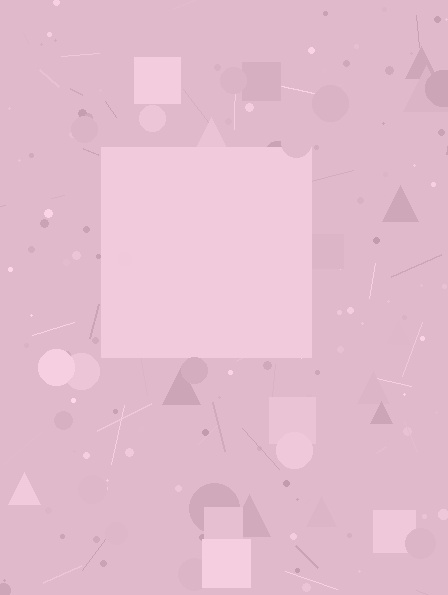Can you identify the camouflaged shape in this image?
The camouflaged shape is a square.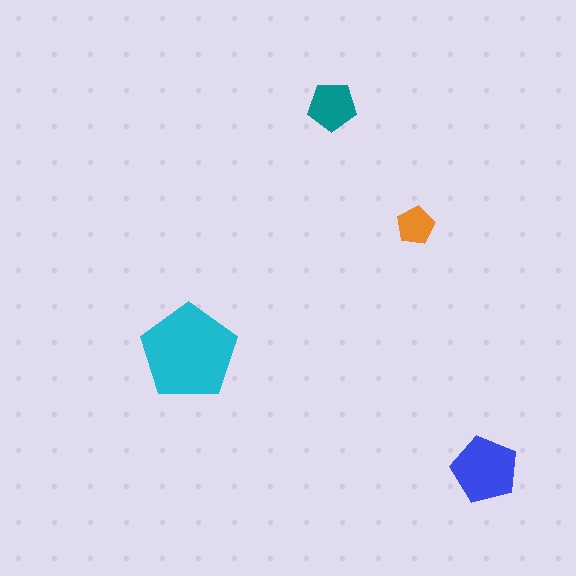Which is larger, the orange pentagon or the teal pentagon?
The teal one.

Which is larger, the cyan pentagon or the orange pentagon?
The cyan one.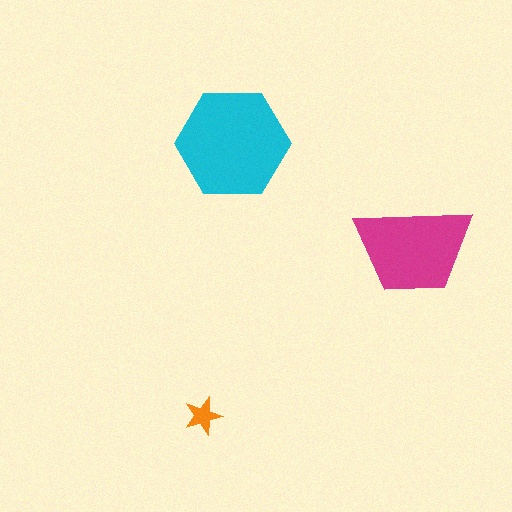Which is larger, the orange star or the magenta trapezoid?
The magenta trapezoid.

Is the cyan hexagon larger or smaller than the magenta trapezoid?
Larger.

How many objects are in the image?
There are 3 objects in the image.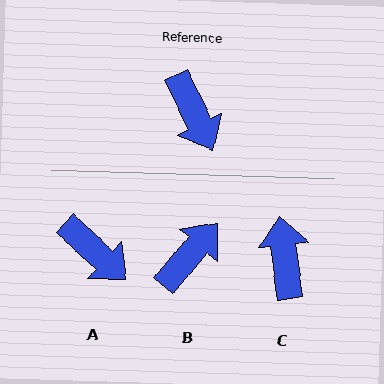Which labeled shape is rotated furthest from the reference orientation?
C, about 161 degrees away.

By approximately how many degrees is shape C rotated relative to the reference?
Approximately 161 degrees counter-clockwise.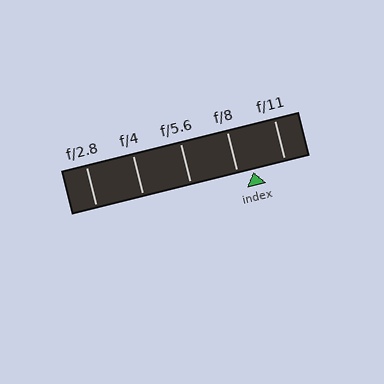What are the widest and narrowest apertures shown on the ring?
The widest aperture shown is f/2.8 and the narrowest is f/11.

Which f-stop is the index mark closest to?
The index mark is closest to f/8.